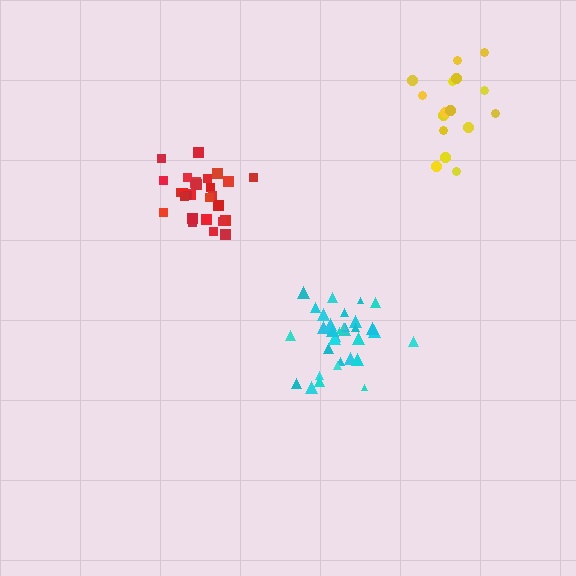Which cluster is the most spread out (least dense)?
Yellow.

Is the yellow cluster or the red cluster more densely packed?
Red.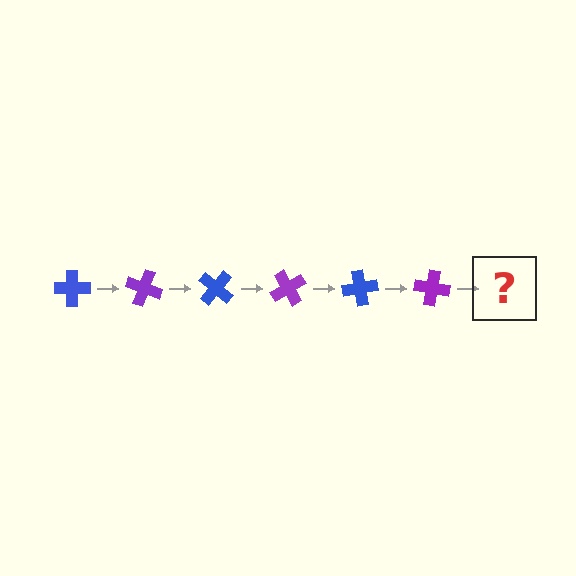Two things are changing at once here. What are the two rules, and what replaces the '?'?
The two rules are that it rotates 20 degrees each step and the color cycles through blue and purple. The '?' should be a blue cross, rotated 120 degrees from the start.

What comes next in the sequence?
The next element should be a blue cross, rotated 120 degrees from the start.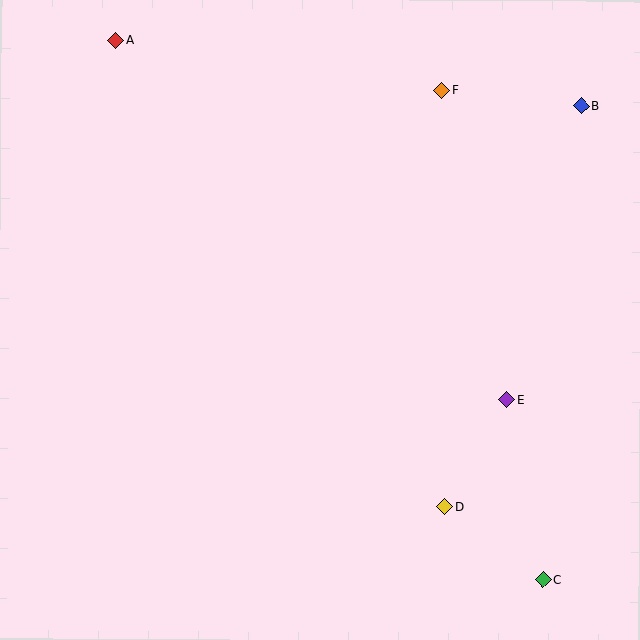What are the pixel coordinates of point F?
Point F is at (442, 90).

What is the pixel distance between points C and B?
The distance between C and B is 476 pixels.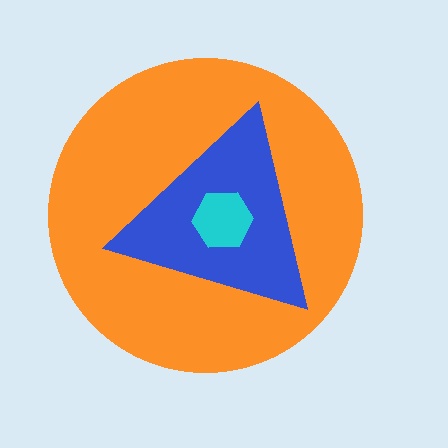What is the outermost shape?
The orange circle.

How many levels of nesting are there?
3.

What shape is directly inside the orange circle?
The blue triangle.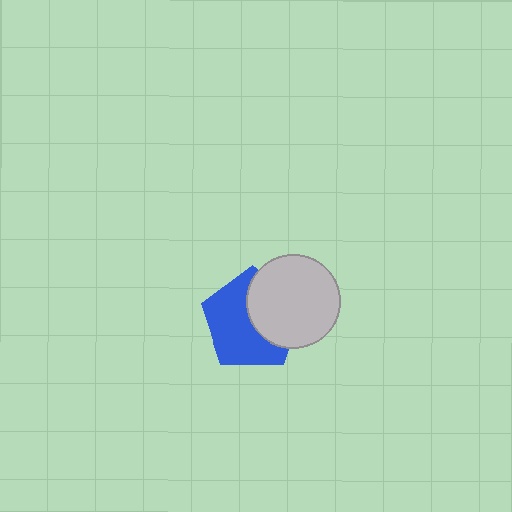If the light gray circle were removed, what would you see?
You would see the complete blue pentagon.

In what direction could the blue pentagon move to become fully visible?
The blue pentagon could move left. That would shift it out from behind the light gray circle entirely.